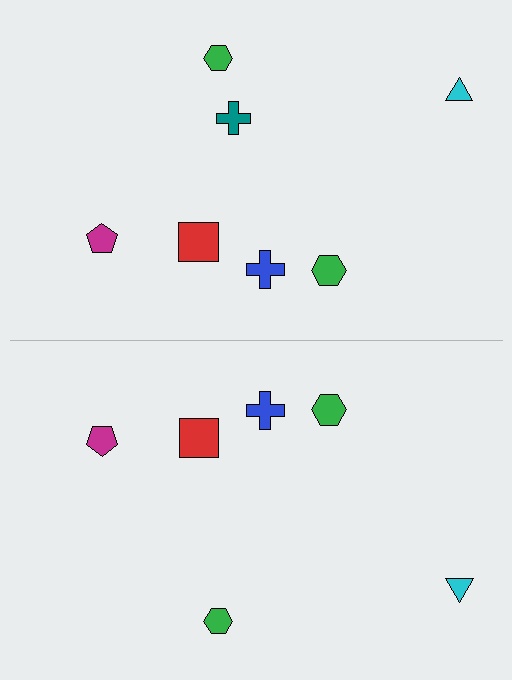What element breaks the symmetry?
A teal cross is missing from the bottom side.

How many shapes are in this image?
There are 13 shapes in this image.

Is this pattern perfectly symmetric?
No, the pattern is not perfectly symmetric. A teal cross is missing from the bottom side.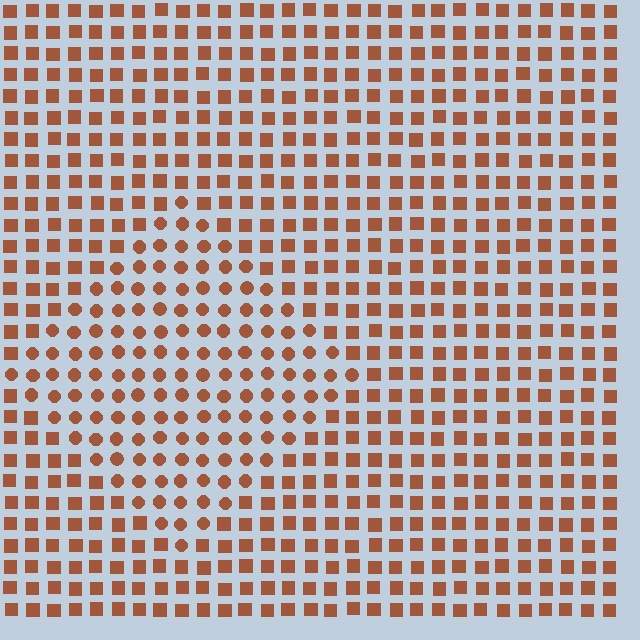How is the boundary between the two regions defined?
The boundary is defined by a change in element shape: circles inside vs. squares outside. All elements share the same color and spacing.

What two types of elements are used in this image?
The image uses circles inside the diamond region and squares outside it.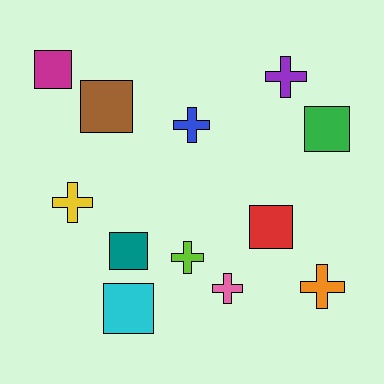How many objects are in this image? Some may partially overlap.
There are 12 objects.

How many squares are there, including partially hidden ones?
There are 6 squares.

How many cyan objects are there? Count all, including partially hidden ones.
There is 1 cyan object.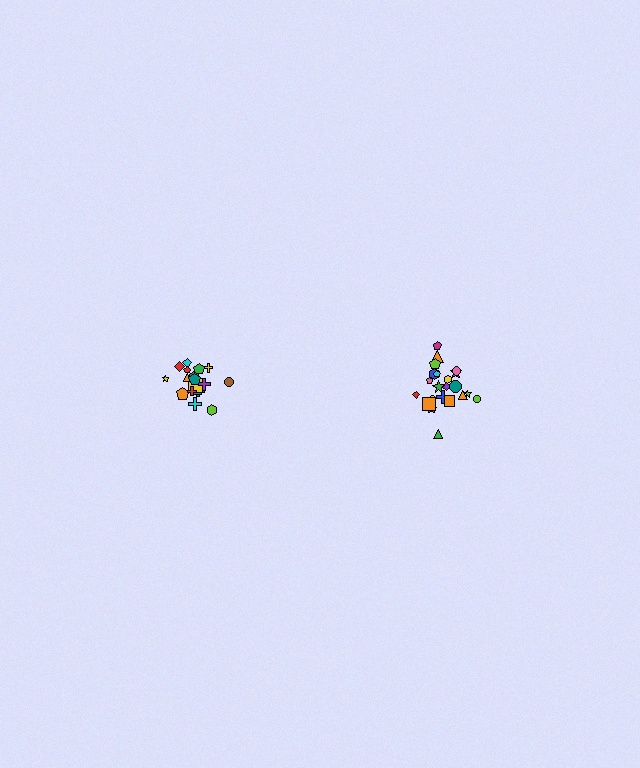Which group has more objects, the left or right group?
The right group.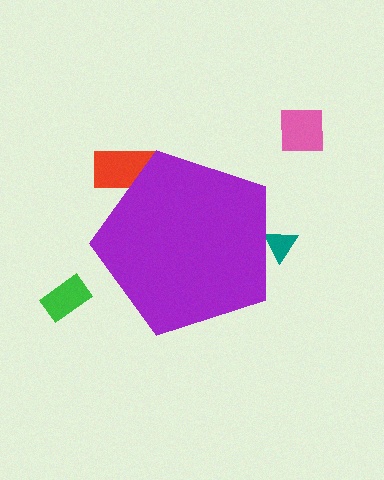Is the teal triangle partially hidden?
Yes, the teal triangle is partially hidden behind the purple pentagon.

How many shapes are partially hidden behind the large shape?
2 shapes are partially hidden.